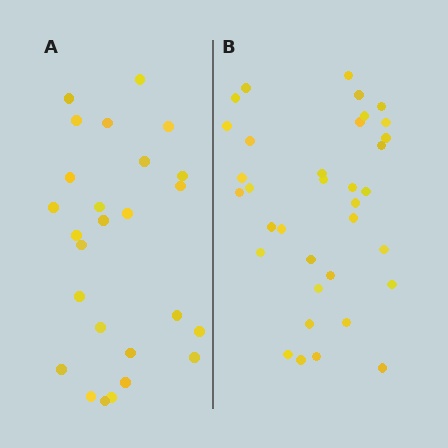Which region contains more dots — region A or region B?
Region B (the right region) has more dots.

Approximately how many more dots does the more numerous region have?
Region B has roughly 8 or so more dots than region A.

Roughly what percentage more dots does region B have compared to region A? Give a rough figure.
About 35% more.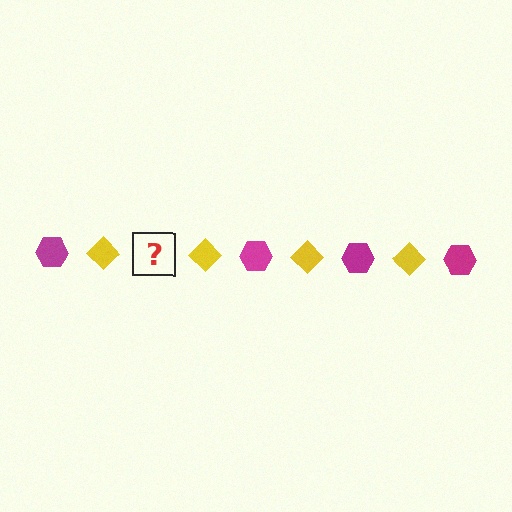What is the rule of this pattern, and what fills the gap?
The rule is that the pattern alternates between magenta hexagon and yellow diamond. The gap should be filled with a magenta hexagon.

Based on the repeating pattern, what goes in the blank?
The blank should be a magenta hexagon.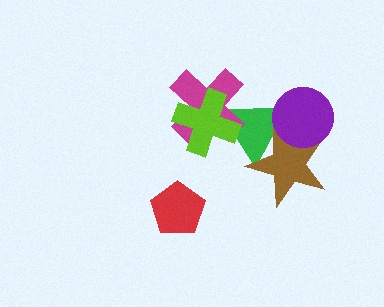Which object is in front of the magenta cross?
The lime cross is in front of the magenta cross.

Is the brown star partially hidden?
Yes, it is partially covered by another shape.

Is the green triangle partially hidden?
Yes, it is partially covered by another shape.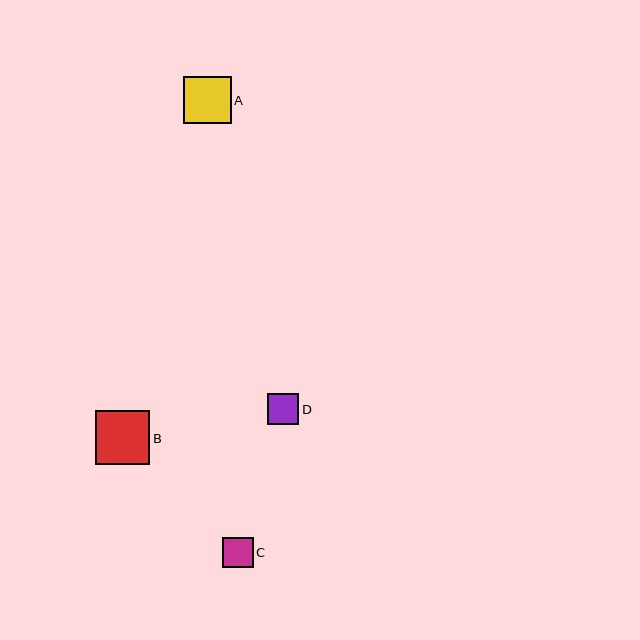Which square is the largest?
Square B is the largest with a size of approximately 55 pixels.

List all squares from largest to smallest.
From largest to smallest: B, A, D, C.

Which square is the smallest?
Square C is the smallest with a size of approximately 31 pixels.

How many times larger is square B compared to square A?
Square B is approximately 1.2 times the size of square A.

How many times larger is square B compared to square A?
Square B is approximately 1.2 times the size of square A.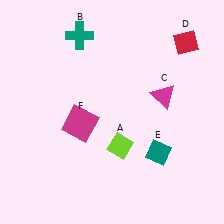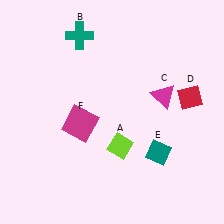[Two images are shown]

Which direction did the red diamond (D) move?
The red diamond (D) moved down.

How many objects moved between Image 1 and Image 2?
1 object moved between the two images.